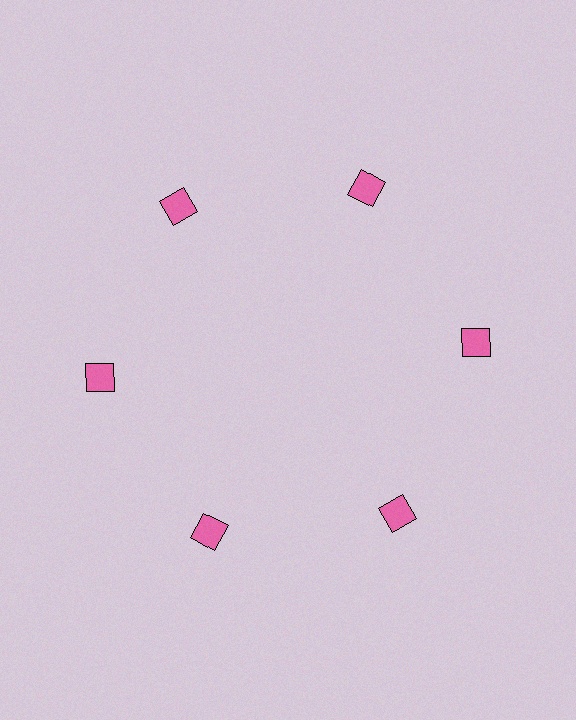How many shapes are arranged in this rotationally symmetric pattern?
There are 6 shapes, arranged in 6 groups of 1.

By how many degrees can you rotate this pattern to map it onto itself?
The pattern maps onto itself every 60 degrees of rotation.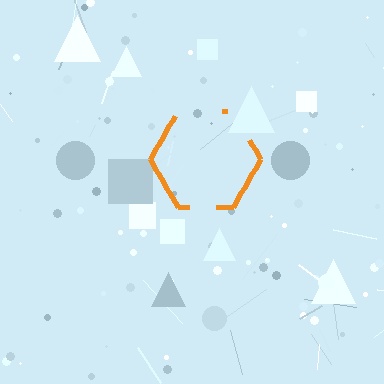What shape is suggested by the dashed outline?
The dashed outline suggests a hexagon.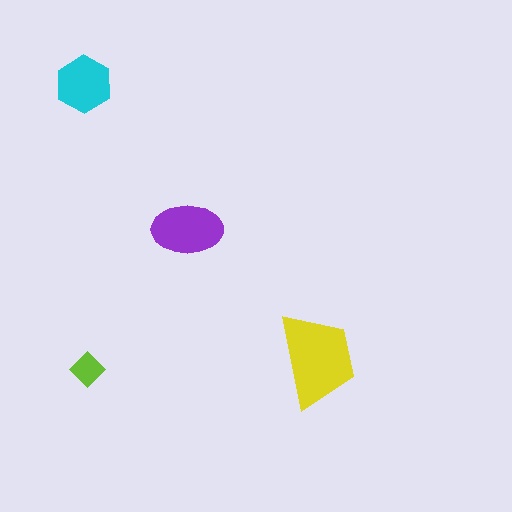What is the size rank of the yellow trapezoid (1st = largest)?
1st.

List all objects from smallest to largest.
The lime diamond, the cyan hexagon, the purple ellipse, the yellow trapezoid.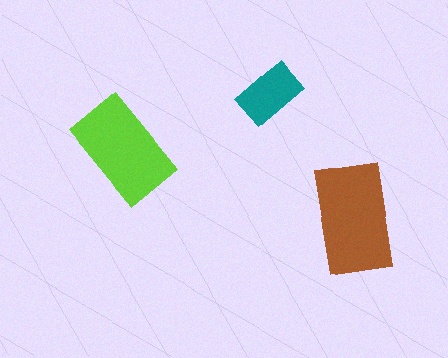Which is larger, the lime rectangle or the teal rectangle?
The lime one.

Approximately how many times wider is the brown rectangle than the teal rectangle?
About 1.5 times wider.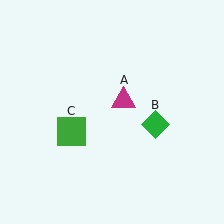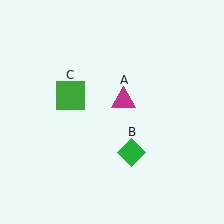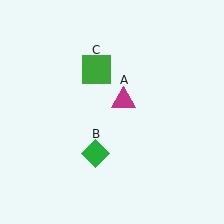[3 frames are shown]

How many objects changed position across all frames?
2 objects changed position: green diamond (object B), green square (object C).